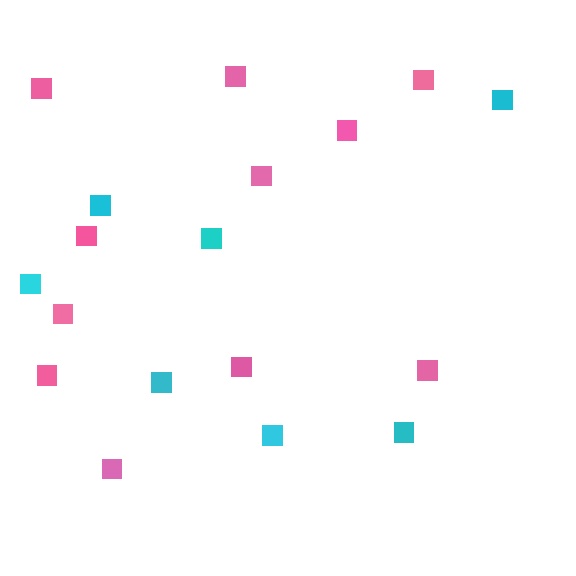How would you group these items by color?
There are 2 groups: one group of cyan squares (7) and one group of pink squares (11).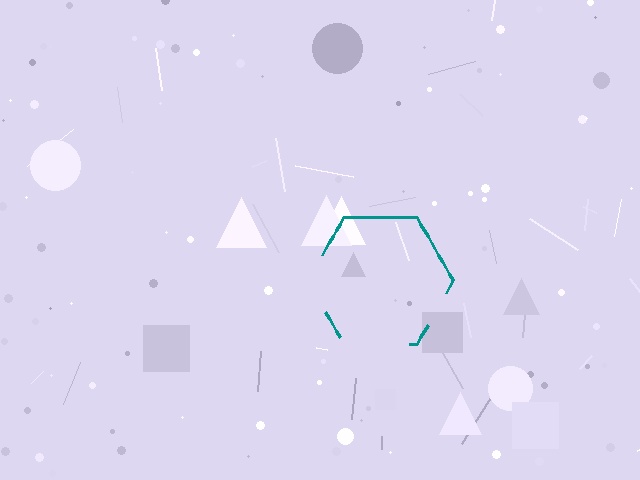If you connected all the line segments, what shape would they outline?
They would outline a hexagon.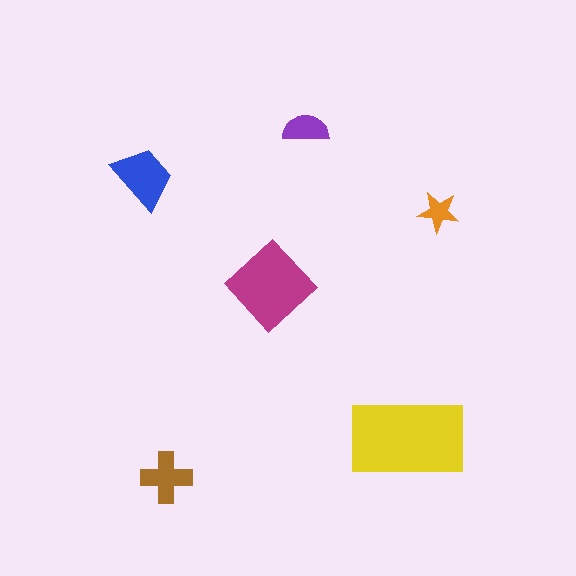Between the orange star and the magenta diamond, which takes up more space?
The magenta diamond.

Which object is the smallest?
The orange star.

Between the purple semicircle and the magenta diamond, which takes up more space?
The magenta diamond.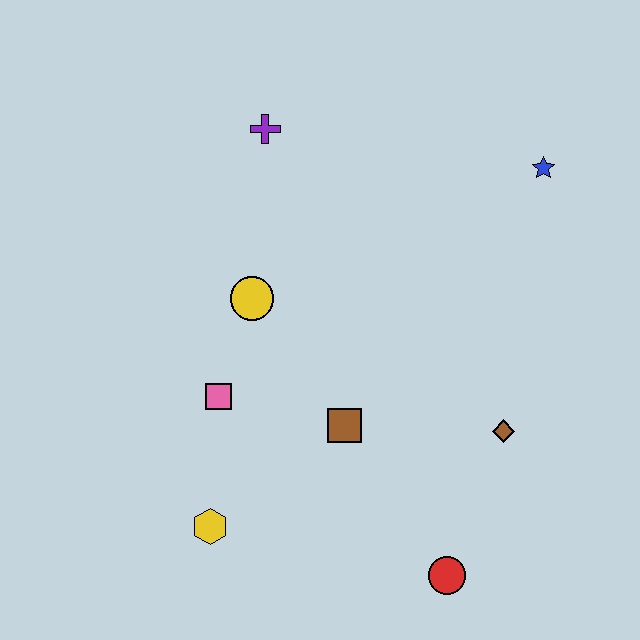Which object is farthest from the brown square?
The blue star is farthest from the brown square.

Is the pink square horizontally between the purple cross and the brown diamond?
No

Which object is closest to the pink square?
The yellow circle is closest to the pink square.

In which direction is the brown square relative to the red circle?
The brown square is above the red circle.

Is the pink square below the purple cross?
Yes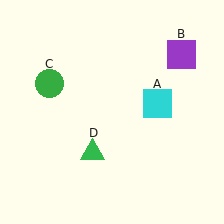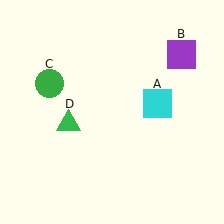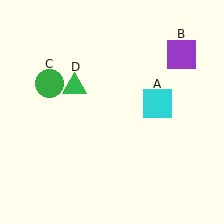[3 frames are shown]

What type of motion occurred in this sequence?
The green triangle (object D) rotated clockwise around the center of the scene.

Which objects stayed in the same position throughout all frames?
Cyan square (object A) and purple square (object B) and green circle (object C) remained stationary.